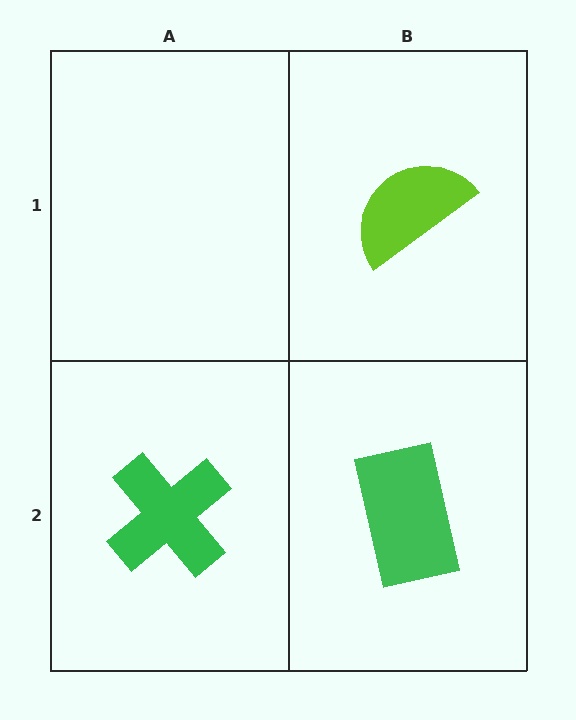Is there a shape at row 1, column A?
No, that cell is empty.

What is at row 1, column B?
A lime semicircle.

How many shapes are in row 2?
2 shapes.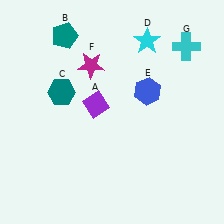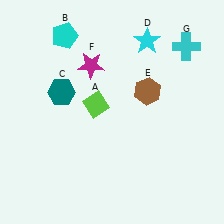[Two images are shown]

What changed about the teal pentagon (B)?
In Image 1, B is teal. In Image 2, it changed to cyan.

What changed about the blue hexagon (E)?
In Image 1, E is blue. In Image 2, it changed to brown.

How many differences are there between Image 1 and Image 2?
There are 3 differences between the two images.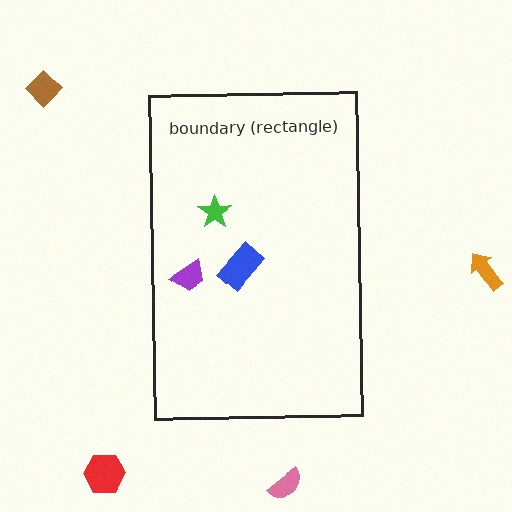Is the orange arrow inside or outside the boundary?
Outside.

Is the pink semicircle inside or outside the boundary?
Outside.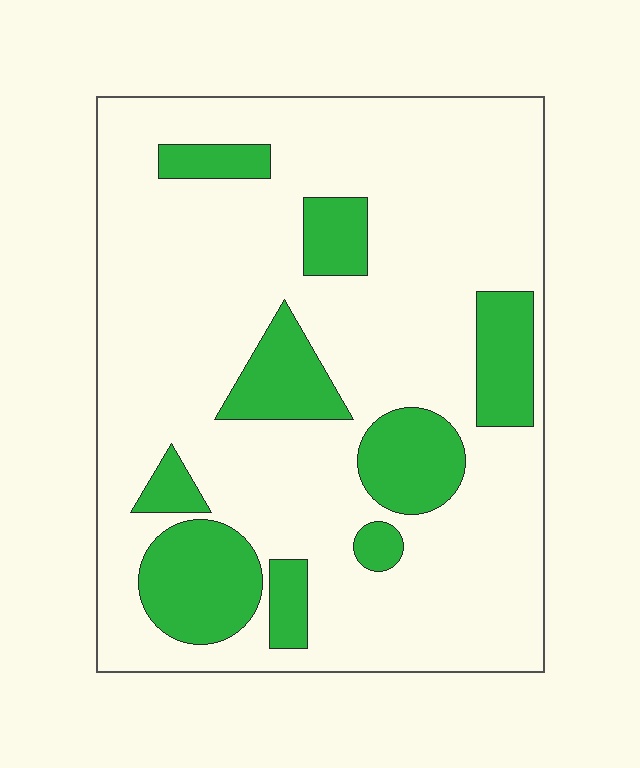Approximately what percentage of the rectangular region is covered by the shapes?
Approximately 20%.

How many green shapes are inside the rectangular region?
9.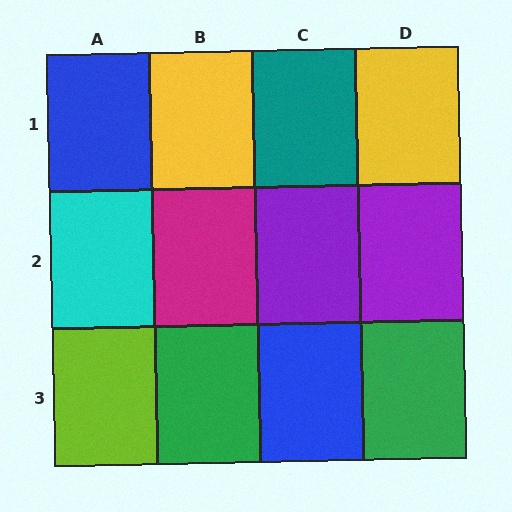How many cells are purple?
2 cells are purple.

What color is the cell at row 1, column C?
Teal.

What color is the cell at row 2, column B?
Magenta.